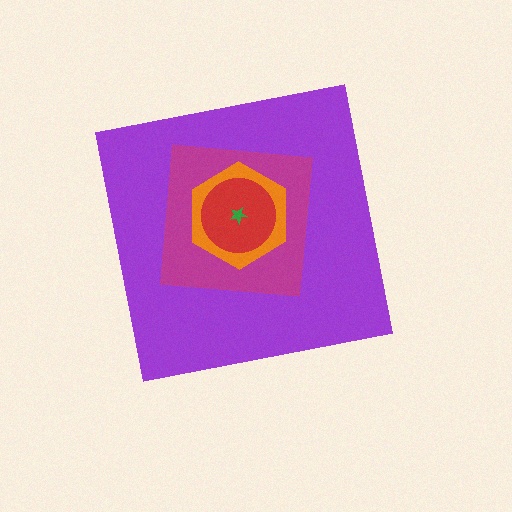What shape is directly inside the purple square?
The magenta square.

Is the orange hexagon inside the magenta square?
Yes.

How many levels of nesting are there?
5.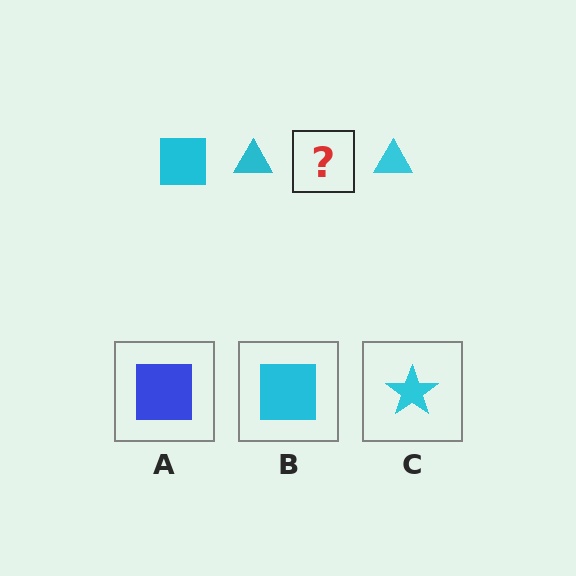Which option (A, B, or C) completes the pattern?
B.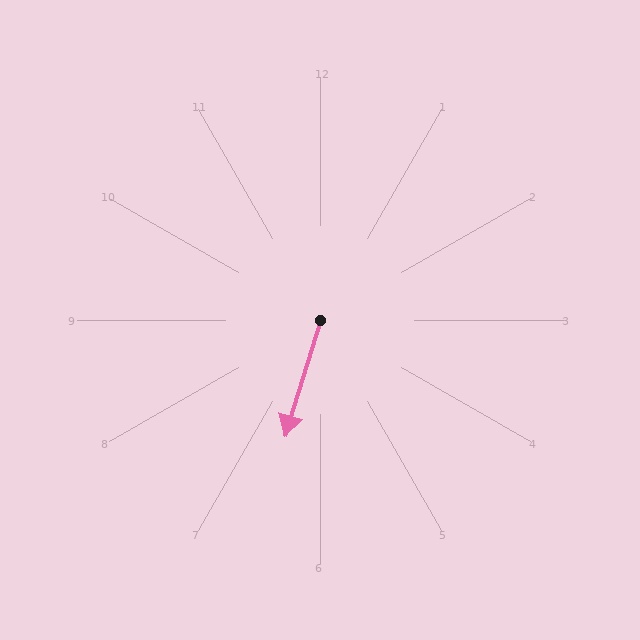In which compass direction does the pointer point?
South.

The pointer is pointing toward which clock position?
Roughly 7 o'clock.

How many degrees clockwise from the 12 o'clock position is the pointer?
Approximately 197 degrees.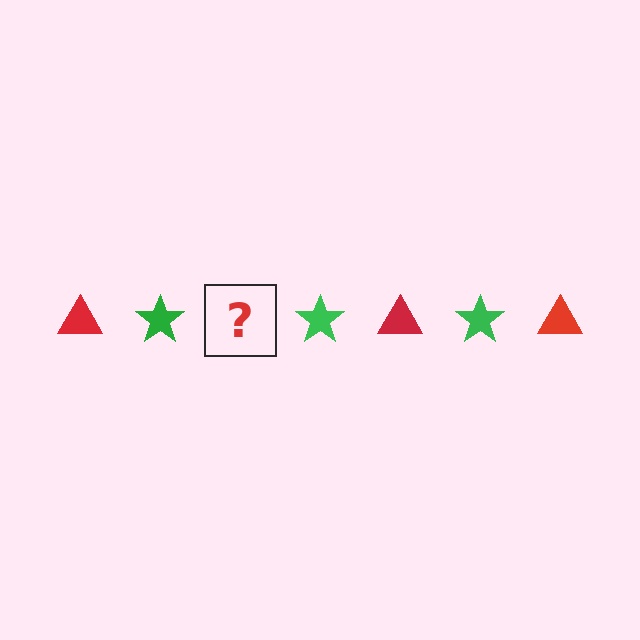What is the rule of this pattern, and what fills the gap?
The rule is that the pattern alternates between red triangle and green star. The gap should be filled with a red triangle.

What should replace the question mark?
The question mark should be replaced with a red triangle.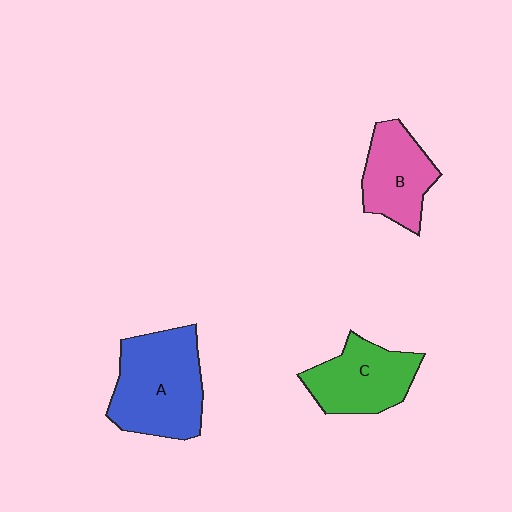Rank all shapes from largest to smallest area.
From largest to smallest: A (blue), C (green), B (pink).